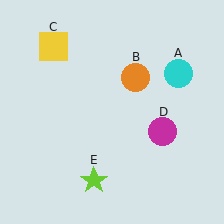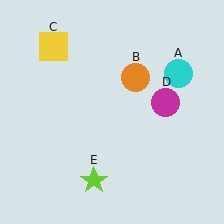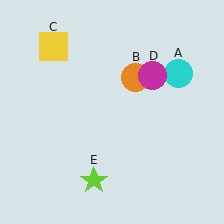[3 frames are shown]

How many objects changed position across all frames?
1 object changed position: magenta circle (object D).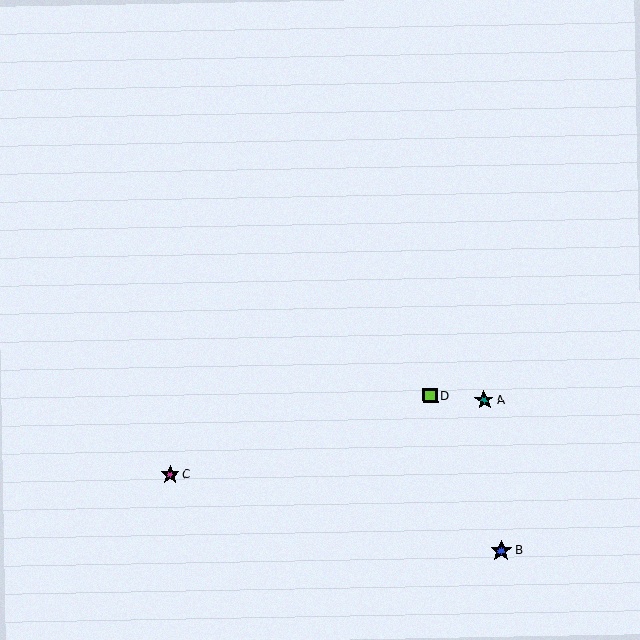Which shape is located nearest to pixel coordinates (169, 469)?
The magenta star (labeled C) at (170, 475) is nearest to that location.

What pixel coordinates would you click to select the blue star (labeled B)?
Click at (501, 551) to select the blue star B.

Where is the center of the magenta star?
The center of the magenta star is at (170, 475).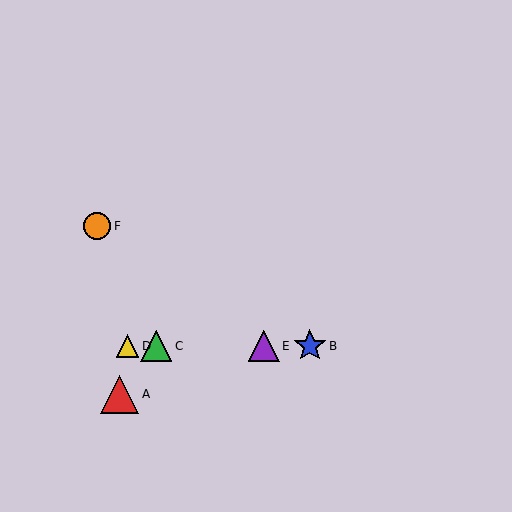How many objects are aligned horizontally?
4 objects (B, C, D, E) are aligned horizontally.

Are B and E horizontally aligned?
Yes, both are at y≈346.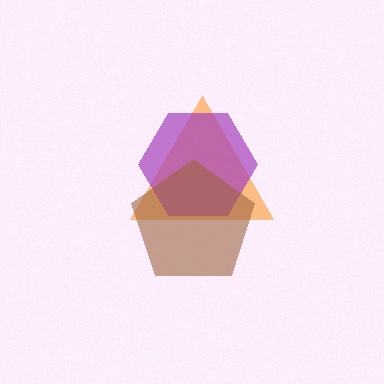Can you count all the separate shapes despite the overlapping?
Yes, there are 3 separate shapes.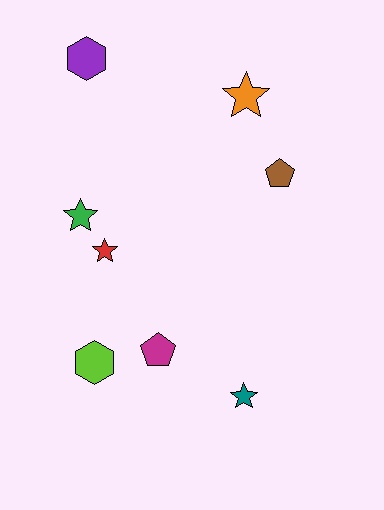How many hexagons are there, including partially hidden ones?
There are 2 hexagons.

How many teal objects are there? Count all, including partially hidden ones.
There is 1 teal object.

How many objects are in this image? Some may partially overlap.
There are 8 objects.